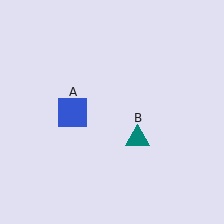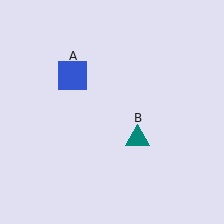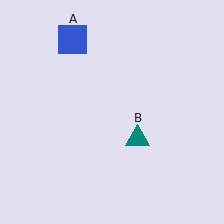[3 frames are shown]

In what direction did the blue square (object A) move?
The blue square (object A) moved up.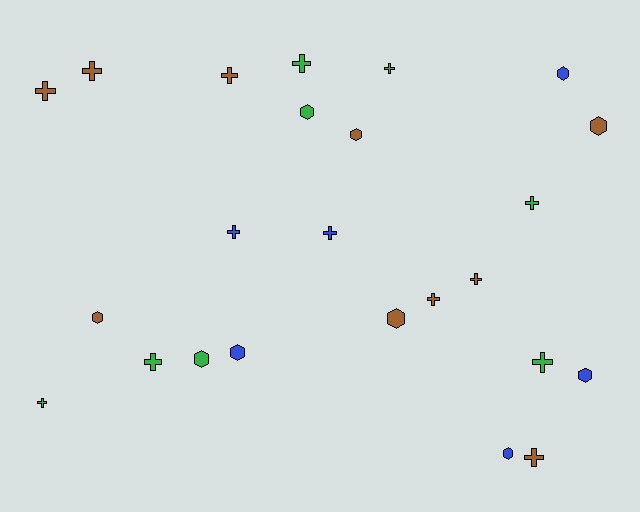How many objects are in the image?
There are 24 objects.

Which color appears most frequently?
Brown, with 10 objects.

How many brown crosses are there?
There are 6 brown crosses.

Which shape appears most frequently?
Cross, with 14 objects.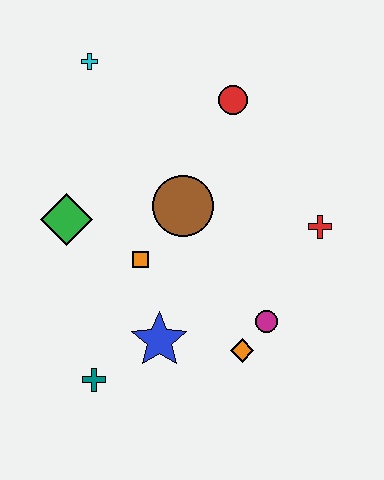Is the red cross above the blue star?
Yes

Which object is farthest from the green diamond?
The red cross is farthest from the green diamond.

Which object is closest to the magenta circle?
The orange diamond is closest to the magenta circle.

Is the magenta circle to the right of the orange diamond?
Yes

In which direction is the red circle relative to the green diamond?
The red circle is to the right of the green diamond.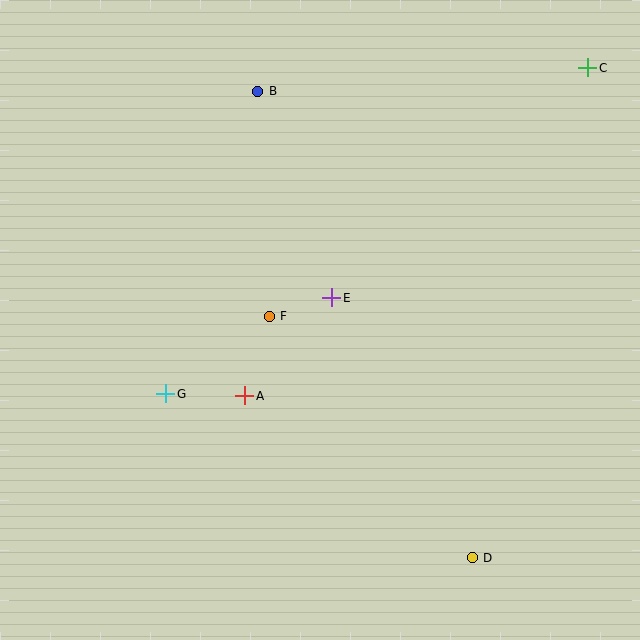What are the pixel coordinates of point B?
Point B is at (258, 91).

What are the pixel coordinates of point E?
Point E is at (332, 298).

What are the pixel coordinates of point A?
Point A is at (244, 396).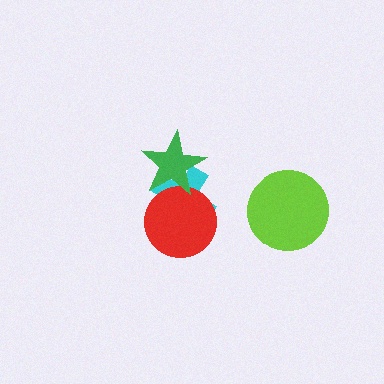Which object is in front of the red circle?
The green star is in front of the red circle.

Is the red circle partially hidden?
Yes, it is partially covered by another shape.